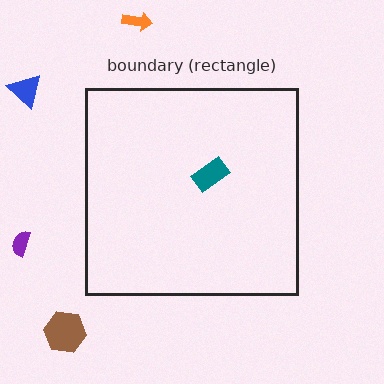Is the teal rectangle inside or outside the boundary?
Inside.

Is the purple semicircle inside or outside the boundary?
Outside.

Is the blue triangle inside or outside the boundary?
Outside.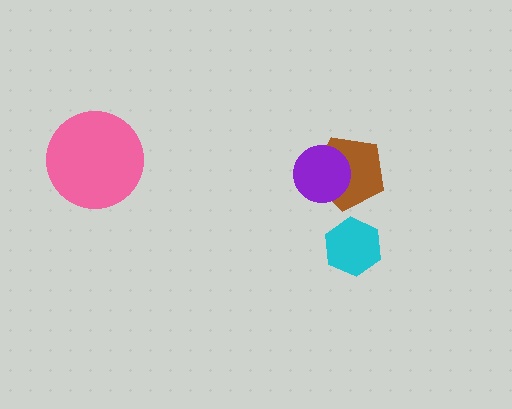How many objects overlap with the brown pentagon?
1 object overlaps with the brown pentagon.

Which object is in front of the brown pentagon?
The purple circle is in front of the brown pentagon.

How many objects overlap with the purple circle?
1 object overlaps with the purple circle.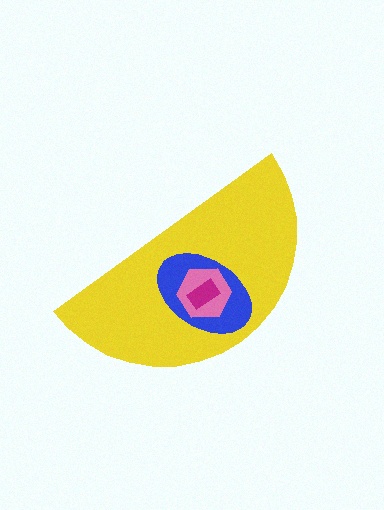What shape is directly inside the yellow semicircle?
The blue ellipse.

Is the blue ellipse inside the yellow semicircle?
Yes.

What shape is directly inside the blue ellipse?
The pink hexagon.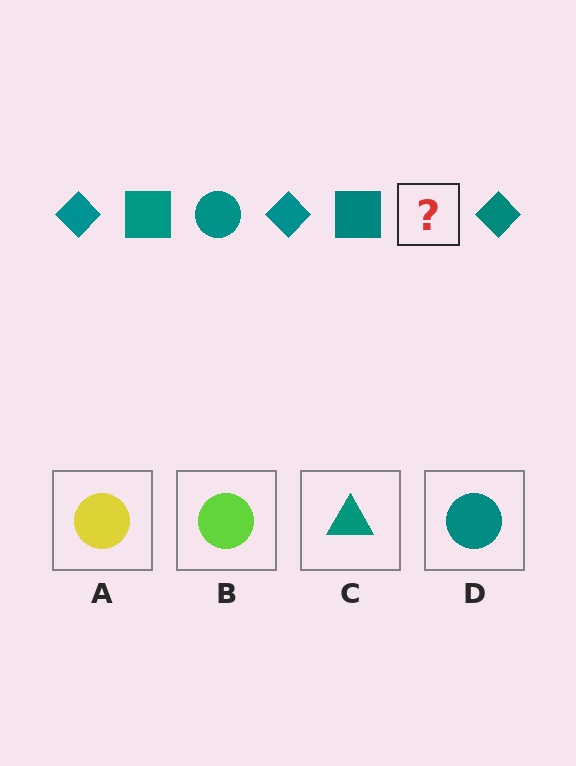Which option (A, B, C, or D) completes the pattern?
D.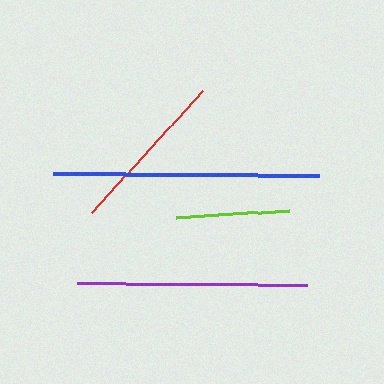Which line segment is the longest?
The blue line is the longest at approximately 266 pixels.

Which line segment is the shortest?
The lime line is the shortest at approximately 114 pixels.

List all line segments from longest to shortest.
From longest to shortest: blue, purple, red, lime.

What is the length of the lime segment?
The lime segment is approximately 114 pixels long.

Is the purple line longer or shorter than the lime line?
The purple line is longer than the lime line.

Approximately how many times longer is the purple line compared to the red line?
The purple line is approximately 1.4 times the length of the red line.